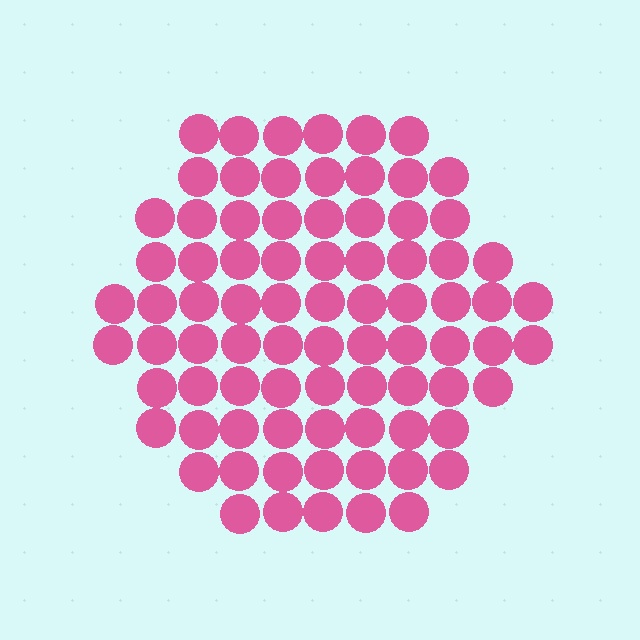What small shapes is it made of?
It is made of small circles.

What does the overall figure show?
The overall figure shows a hexagon.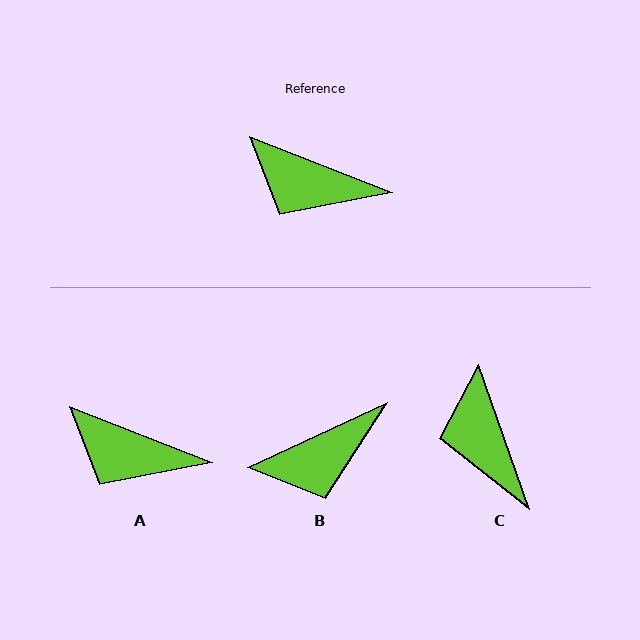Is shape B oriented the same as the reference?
No, it is off by about 47 degrees.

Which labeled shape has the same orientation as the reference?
A.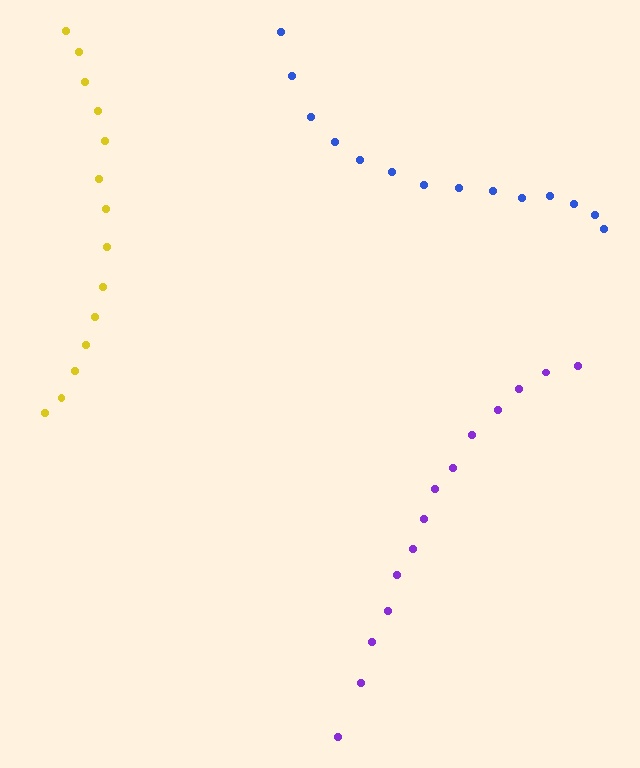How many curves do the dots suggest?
There are 3 distinct paths.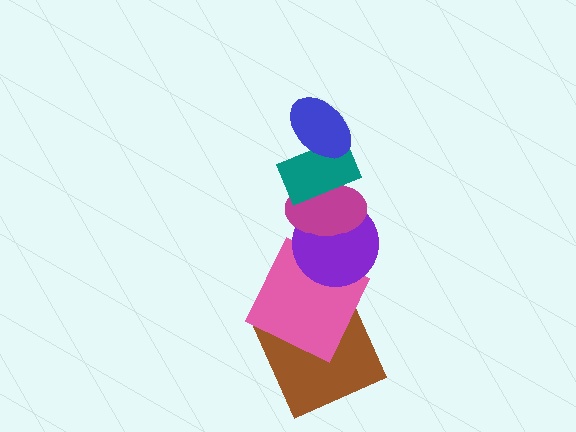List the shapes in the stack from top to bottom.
From top to bottom: the blue ellipse, the teal rectangle, the magenta ellipse, the purple circle, the pink square, the brown square.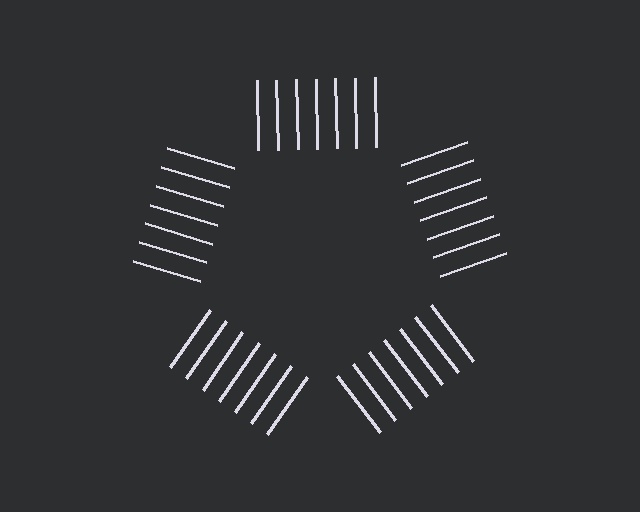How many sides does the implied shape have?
5 sides — the line-ends trace a pentagon.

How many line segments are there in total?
35 — 7 along each of the 5 edges.